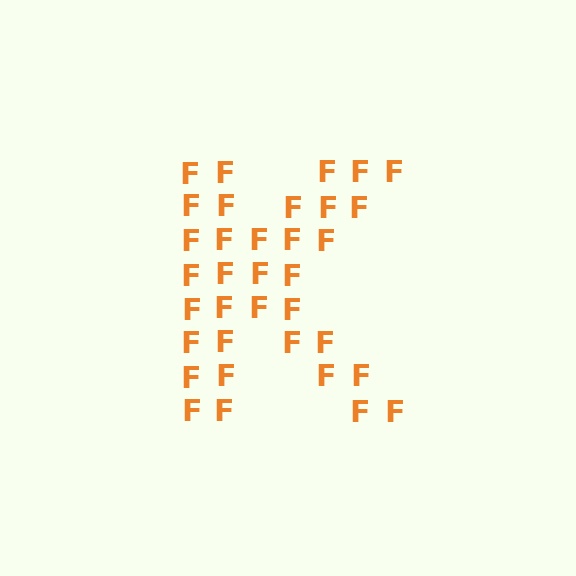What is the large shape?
The large shape is the letter K.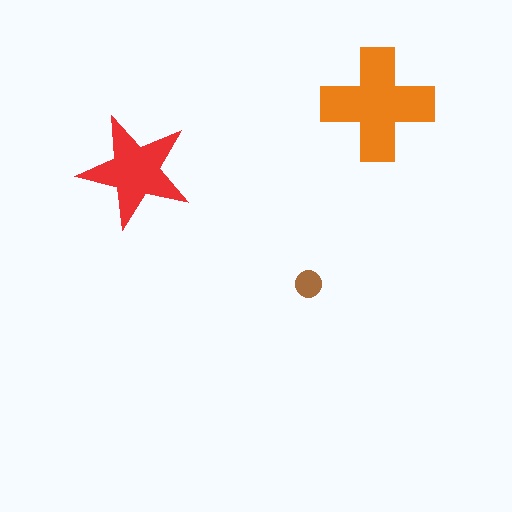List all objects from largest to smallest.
The orange cross, the red star, the brown circle.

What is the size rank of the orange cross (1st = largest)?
1st.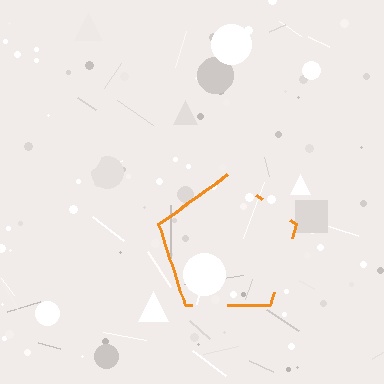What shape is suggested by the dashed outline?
The dashed outline suggests a pentagon.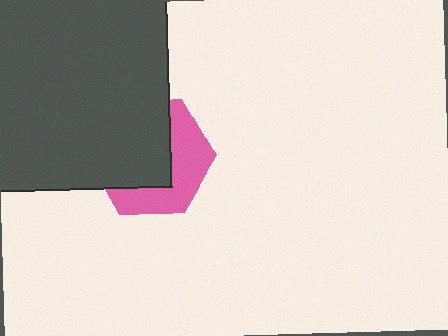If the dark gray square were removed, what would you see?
You would see the complete pink hexagon.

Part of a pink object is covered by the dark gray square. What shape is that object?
It is a hexagon.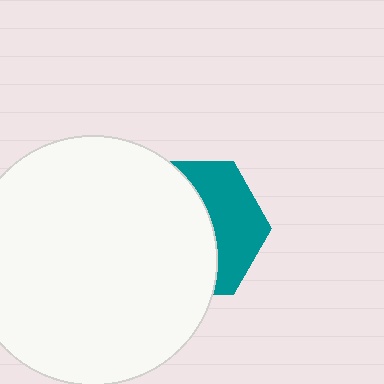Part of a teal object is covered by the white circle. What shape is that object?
It is a hexagon.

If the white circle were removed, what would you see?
You would see the complete teal hexagon.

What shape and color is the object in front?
The object in front is a white circle.